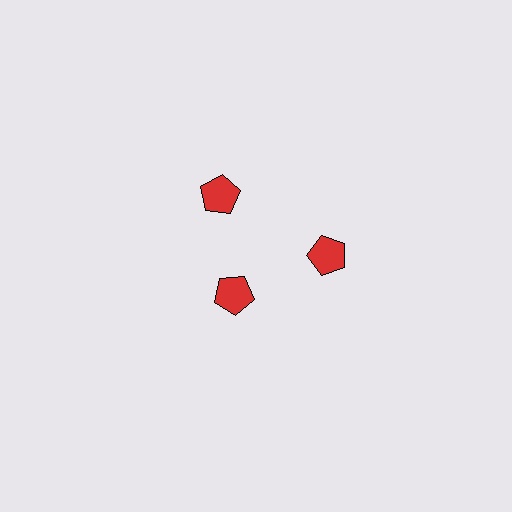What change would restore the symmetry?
The symmetry would be restored by moving it outward, back onto the ring so that all 3 pentagons sit at equal angles and equal distance from the center.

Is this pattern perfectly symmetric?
No. The 3 red pentagons are arranged in a ring, but one element near the 7 o'clock position is pulled inward toward the center, breaking the 3-fold rotational symmetry.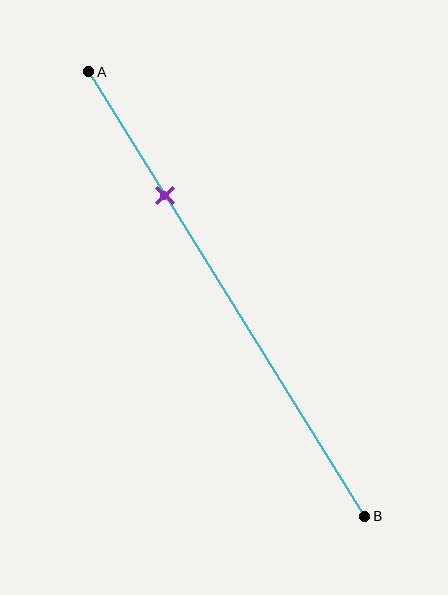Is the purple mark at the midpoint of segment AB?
No, the mark is at about 30% from A, not at the 50% midpoint.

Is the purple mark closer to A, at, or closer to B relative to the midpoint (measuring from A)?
The purple mark is closer to point A than the midpoint of segment AB.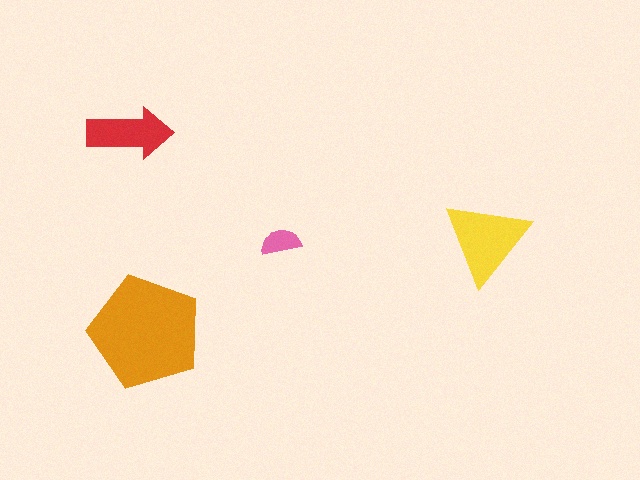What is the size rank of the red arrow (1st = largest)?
3rd.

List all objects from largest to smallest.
The orange pentagon, the yellow triangle, the red arrow, the pink semicircle.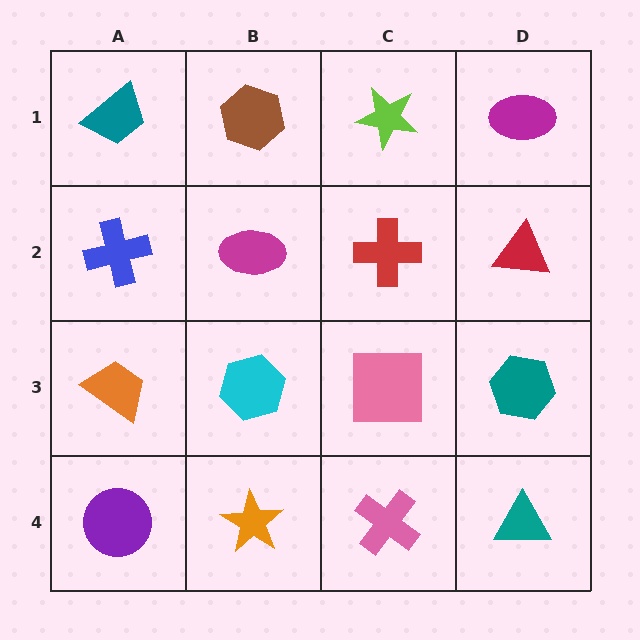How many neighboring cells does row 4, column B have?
3.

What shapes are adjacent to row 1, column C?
A red cross (row 2, column C), a brown hexagon (row 1, column B), a magenta ellipse (row 1, column D).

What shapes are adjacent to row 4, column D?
A teal hexagon (row 3, column D), a pink cross (row 4, column C).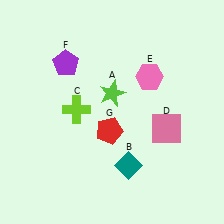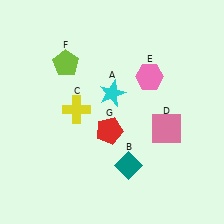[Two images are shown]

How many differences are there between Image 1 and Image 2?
There are 3 differences between the two images.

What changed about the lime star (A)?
In Image 1, A is lime. In Image 2, it changed to cyan.